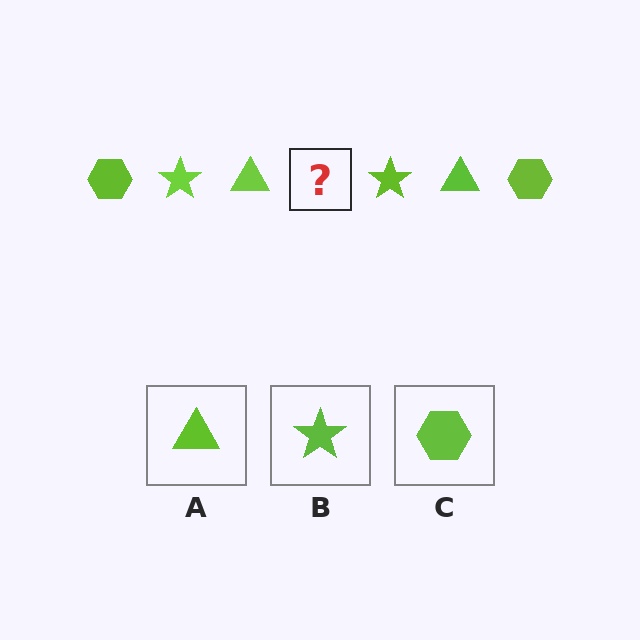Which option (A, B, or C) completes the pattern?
C.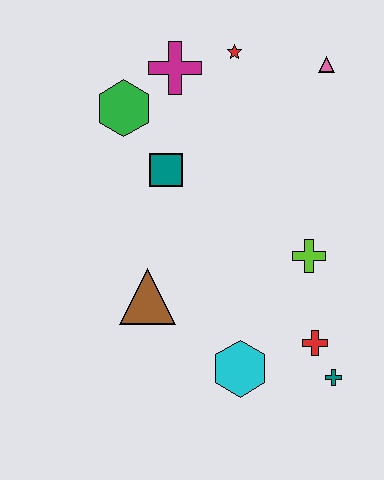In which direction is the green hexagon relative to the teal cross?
The green hexagon is above the teal cross.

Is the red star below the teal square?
No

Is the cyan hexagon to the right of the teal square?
Yes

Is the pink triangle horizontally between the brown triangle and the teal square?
No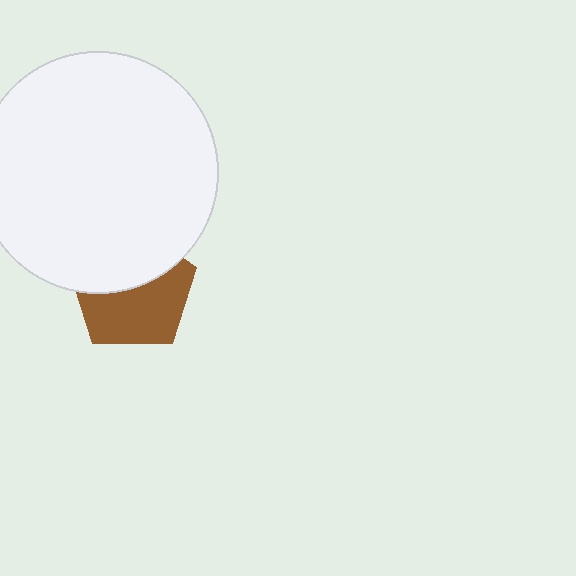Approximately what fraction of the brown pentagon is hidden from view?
Roughly 45% of the brown pentagon is hidden behind the white circle.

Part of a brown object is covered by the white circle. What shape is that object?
It is a pentagon.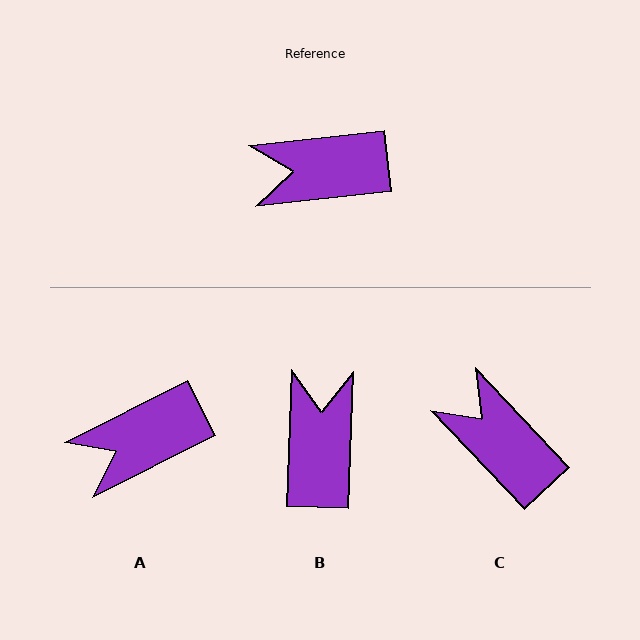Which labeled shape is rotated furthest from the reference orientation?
B, about 99 degrees away.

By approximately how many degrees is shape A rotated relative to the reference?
Approximately 21 degrees counter-clockwise.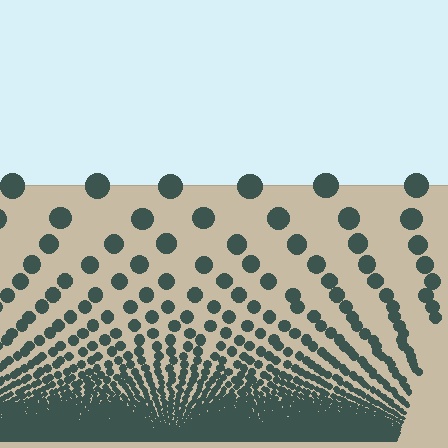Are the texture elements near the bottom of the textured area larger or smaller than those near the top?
Smaller. The gradient is inverted — elements near the bottom are smaller and denser.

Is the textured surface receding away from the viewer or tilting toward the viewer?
The surface appears to tilt toward the viewer. Texture elements get larger and sparser toward the top.